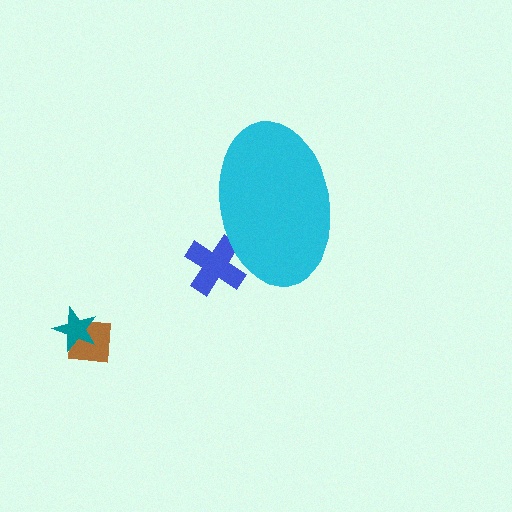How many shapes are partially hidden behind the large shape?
1 shape is partially hidden.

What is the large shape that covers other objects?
A cyan ellipse.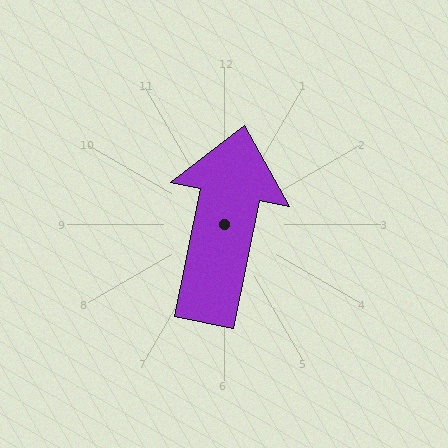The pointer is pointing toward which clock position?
Roughly 12 o'clock.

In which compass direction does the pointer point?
North.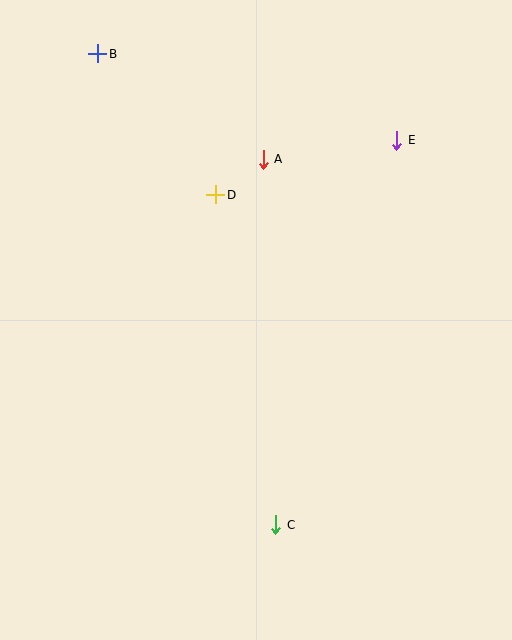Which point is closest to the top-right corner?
Point E is closest to the top-right corner.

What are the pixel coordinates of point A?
Point A is at (263, 159).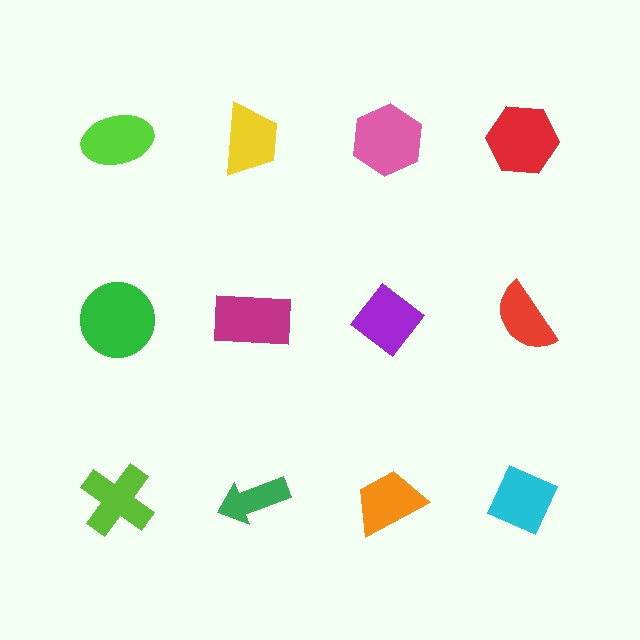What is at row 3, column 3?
An orange trapezoid.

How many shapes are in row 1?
4 shapes.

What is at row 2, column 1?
A green circle.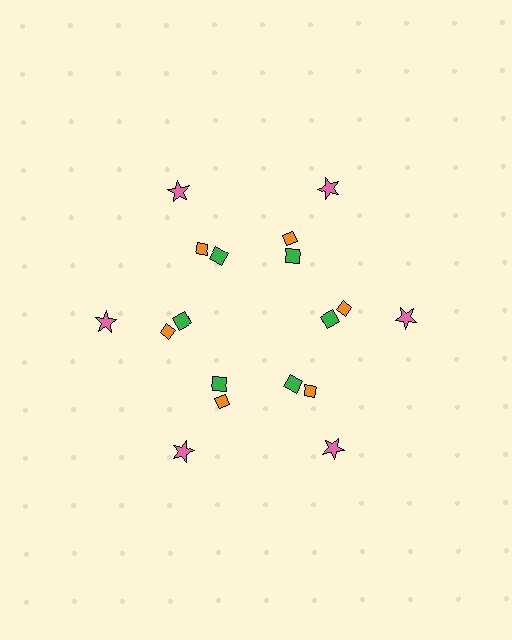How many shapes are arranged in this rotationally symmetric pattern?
There are 18 shapes, arranged in 6 groups of 3.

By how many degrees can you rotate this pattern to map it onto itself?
The pattern maps onto itself every 60 degrees of rotation.